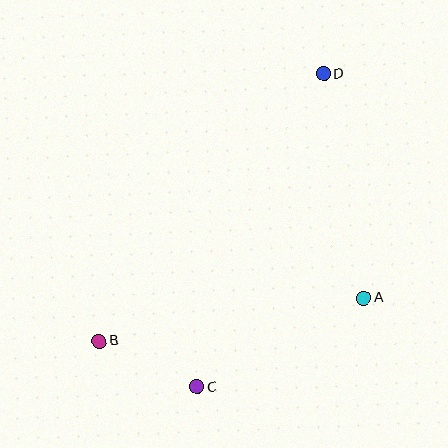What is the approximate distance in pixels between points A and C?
The distance between A and C is approximately 189 pixels.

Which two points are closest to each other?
Points B and C are closest to each other.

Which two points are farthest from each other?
Points B and D are farthest from each other.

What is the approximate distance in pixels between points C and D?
The distance between C and D is approximately 338 pixels.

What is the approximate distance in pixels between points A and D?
The distance between A and D is approximately 228 pixels.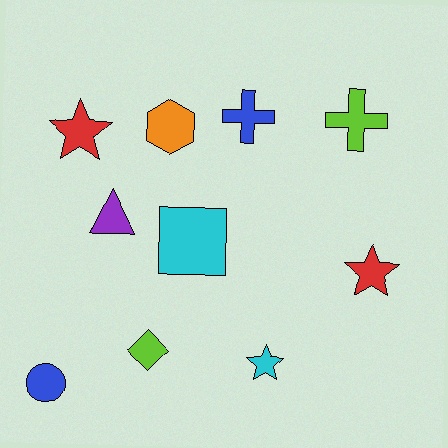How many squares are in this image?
There is 1 square.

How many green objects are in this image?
There are no green objects.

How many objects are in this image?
There are 10 objects.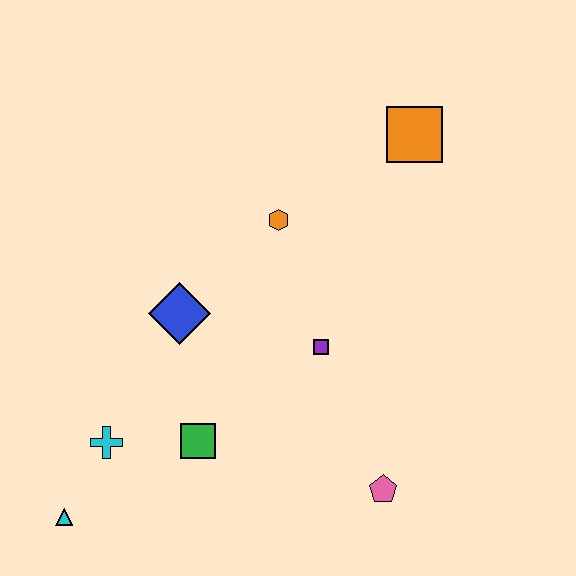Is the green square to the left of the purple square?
Yes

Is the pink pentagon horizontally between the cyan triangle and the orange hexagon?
No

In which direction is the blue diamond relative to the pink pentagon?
The blue diamond is to the left of the pink pentagon.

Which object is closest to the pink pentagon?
The purple square is closest to the pink pentagon.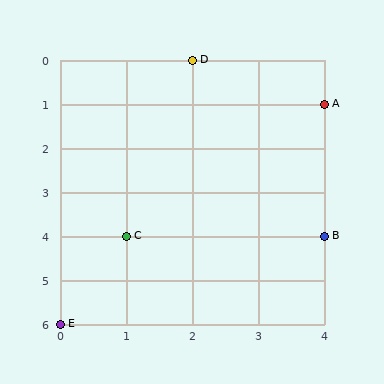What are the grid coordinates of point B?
Point B is at grid coordinates (4, 4).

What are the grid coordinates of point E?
Point E is at grid coordinates (0, 6).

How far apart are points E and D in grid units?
Points E and D are 2 columns and 6 rows apart (about 6.3 grid units diagonally).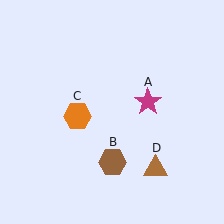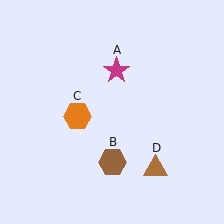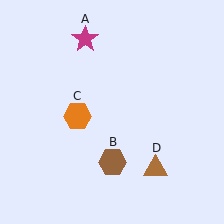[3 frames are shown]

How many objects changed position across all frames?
1 object changed position: magenta star (object A).